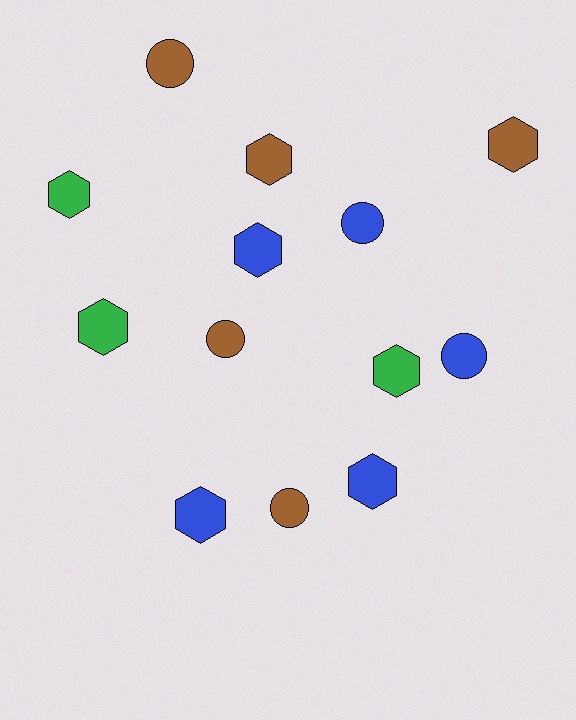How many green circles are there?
There are no green circles.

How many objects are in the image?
There are 13 objects.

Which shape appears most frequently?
Hexagon, with 8 objects.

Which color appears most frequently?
Blue, with 5 objects.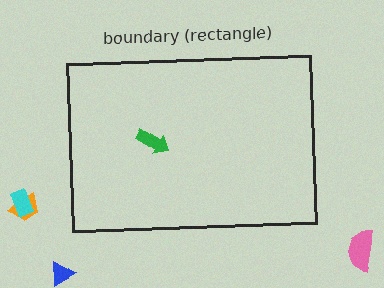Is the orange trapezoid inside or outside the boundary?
Outside.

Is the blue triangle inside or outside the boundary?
Outside.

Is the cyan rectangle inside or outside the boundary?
Outside.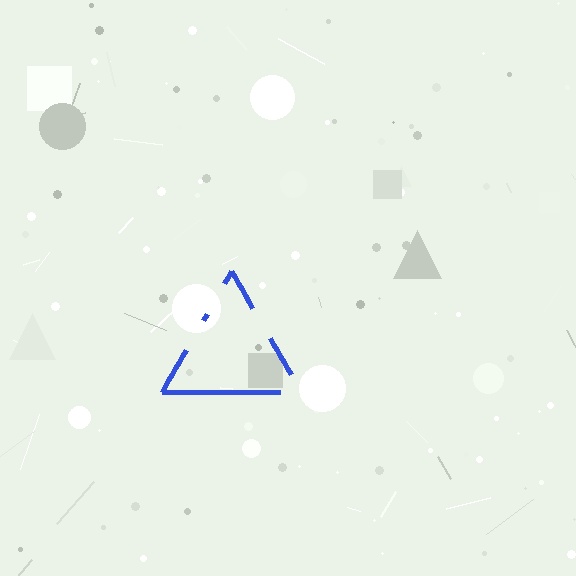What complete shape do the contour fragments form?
The contour fragments form a triangle.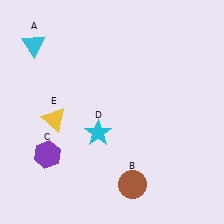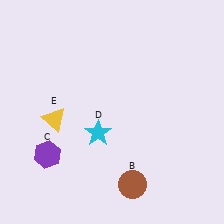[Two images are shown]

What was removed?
The cyan triangle (A) was removed in Image 2.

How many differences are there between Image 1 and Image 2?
There is 1 difference between the two images.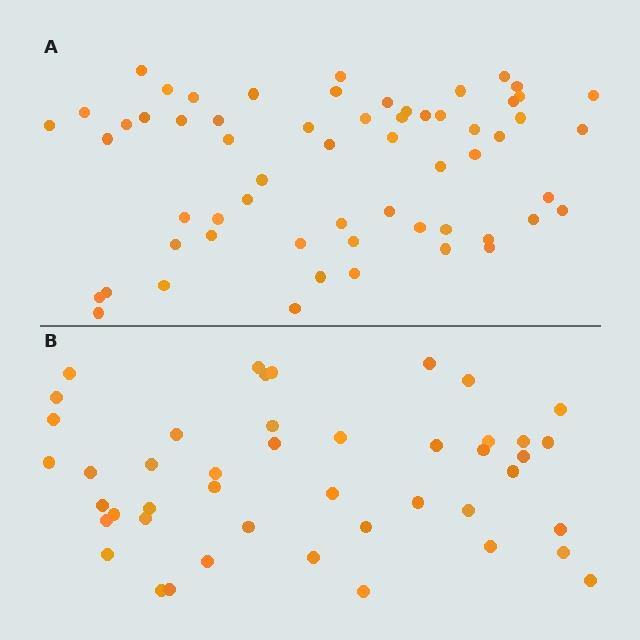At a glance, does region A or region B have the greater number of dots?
Region A (the top region) has more dots.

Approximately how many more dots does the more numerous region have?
Region A has approximately 15 more dots than region B.